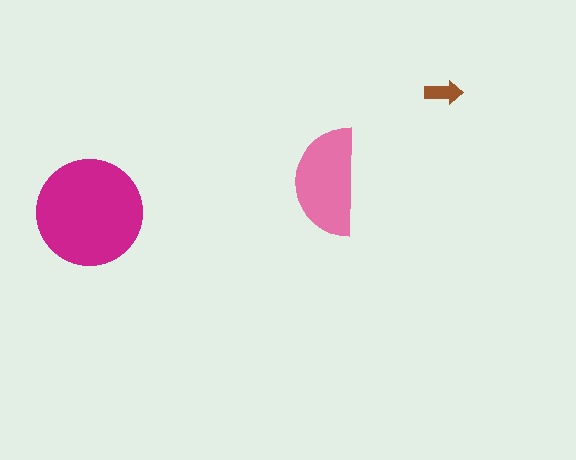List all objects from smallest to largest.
The brown arrow, the pink semicircle, the magenta circle.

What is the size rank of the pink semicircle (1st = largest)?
2nd.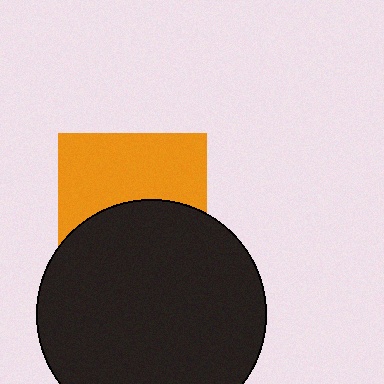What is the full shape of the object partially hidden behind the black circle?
The partially hidden object is an orange square.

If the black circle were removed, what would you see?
You would see the complete orange square.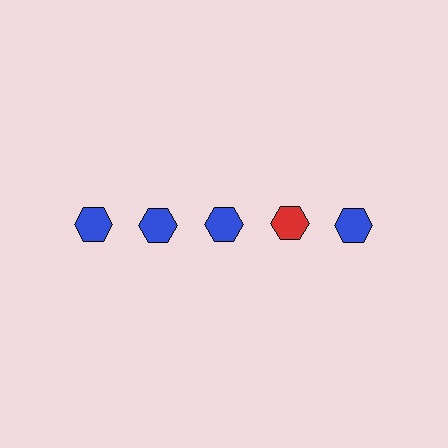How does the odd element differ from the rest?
It has a different color: red instead of blue.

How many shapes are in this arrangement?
There are 5 shapes arranged in a grid pattern.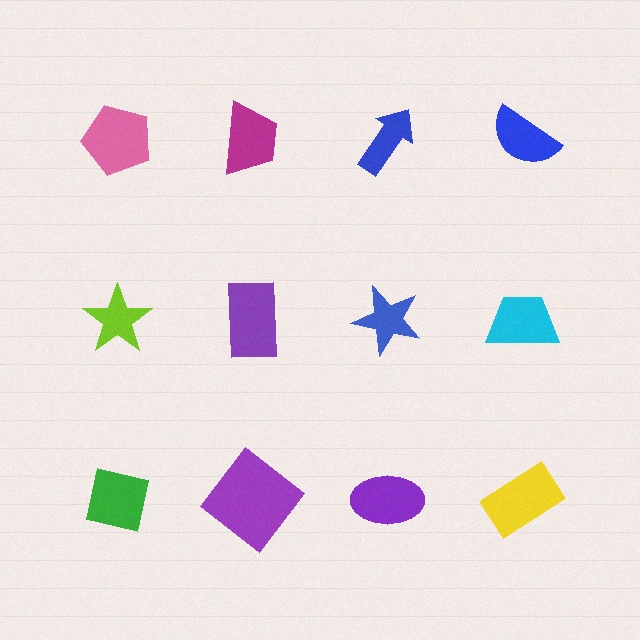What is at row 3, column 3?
A purple ellipse.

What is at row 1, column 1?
A pink pentagon.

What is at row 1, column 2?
A magenta trapezoid.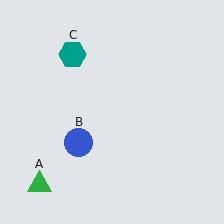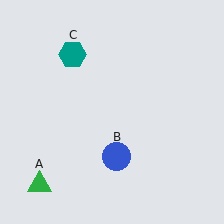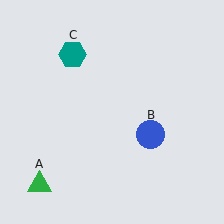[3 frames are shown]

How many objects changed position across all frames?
1 object changed position: blue circle (object B).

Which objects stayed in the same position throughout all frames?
Green triangle (object A) and teal hexagon (object C) remained stationary.